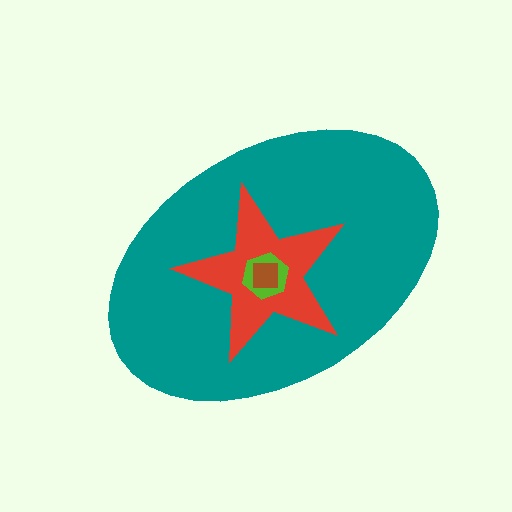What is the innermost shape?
The brown square.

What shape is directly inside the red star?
The lime hexagon.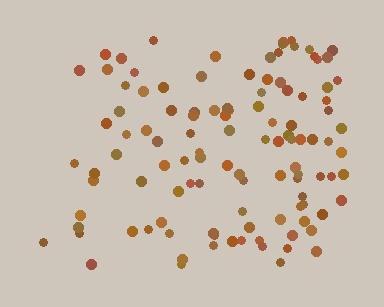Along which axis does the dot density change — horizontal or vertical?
Horizontal.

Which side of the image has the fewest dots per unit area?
The left.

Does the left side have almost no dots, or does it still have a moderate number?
Still a moderate number, just noticeably fewer than the right.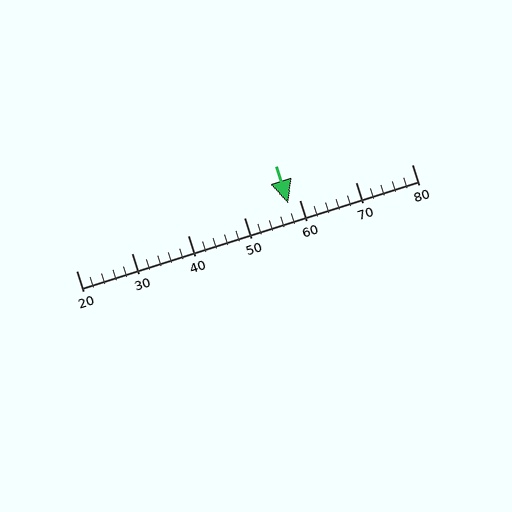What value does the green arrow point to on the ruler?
The green arrow points to approximately 58.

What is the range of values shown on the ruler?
The ruler shows values from 20 to 80.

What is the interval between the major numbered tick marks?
The major tick marks are spaced 10 units apart.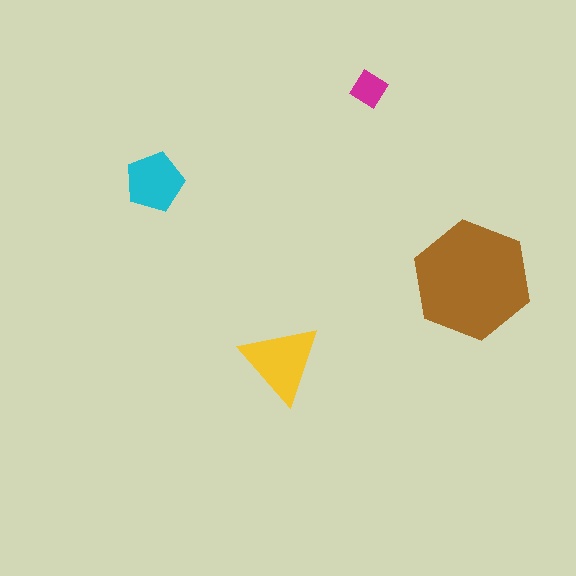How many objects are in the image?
There are 4 objects in the image.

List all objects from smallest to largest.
The magenta diamond, the cyan pentagon, the yellow triangle, the brown hexagon.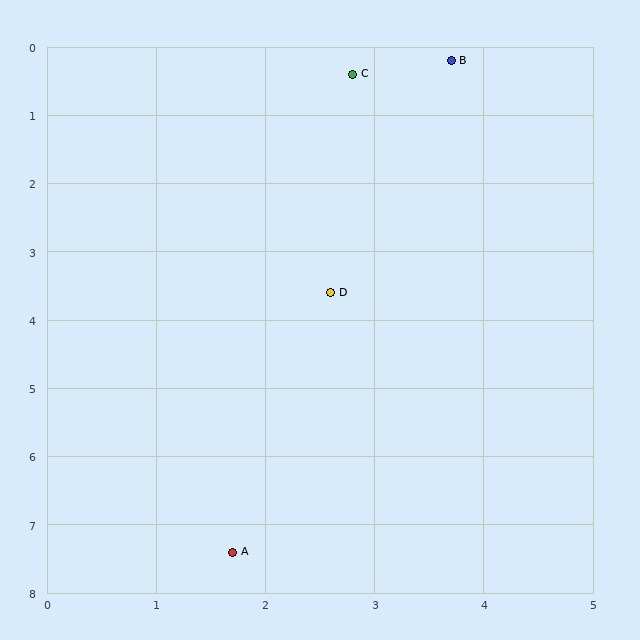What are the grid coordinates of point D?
Point D is at approximately (2.6, 3.6).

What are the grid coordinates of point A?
Point A is at approximately (1.7, 7.4).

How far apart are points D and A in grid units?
Points D and A are about 3.9 grid units apart.